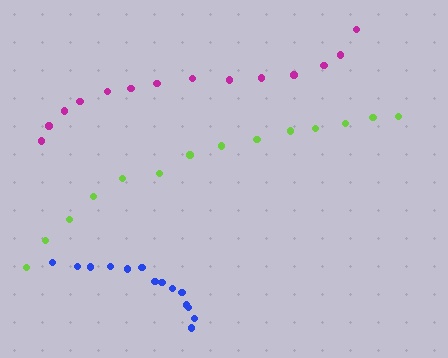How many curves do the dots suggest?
There are 3 distinct paths.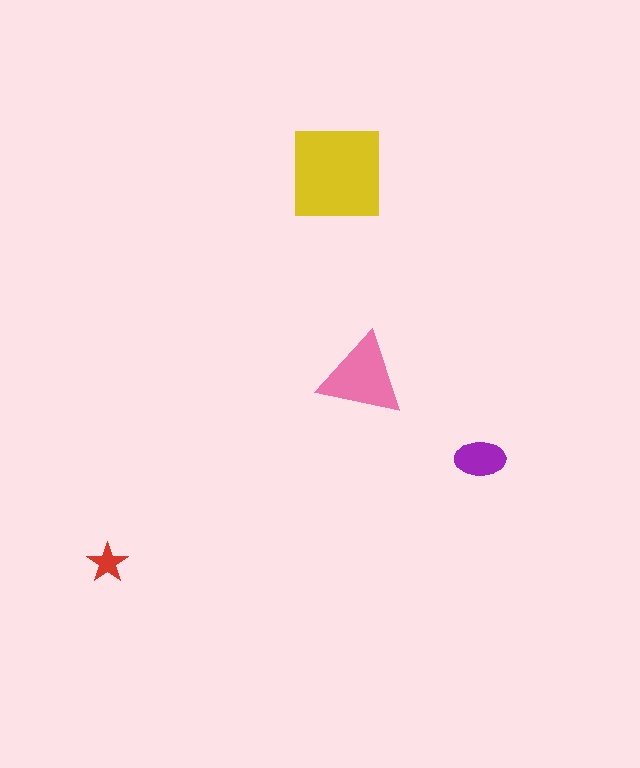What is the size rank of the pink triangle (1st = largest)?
2nd.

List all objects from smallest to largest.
The red star, the purple ellipse, the pink triangle, the yellow square.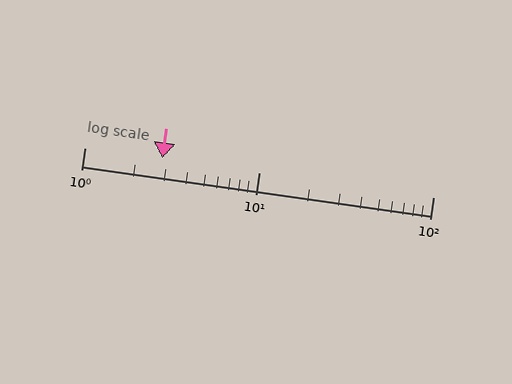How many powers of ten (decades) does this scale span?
The scale spans 2 decades, from 1 to 100.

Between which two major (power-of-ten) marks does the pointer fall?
The pointer is between 1 and 10.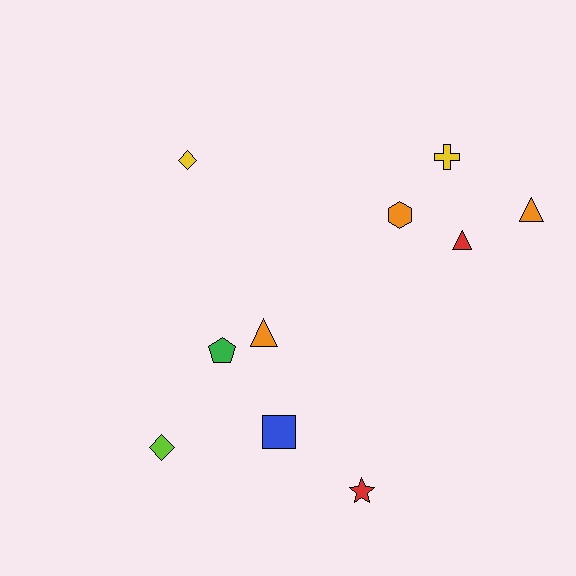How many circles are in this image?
There are no circles.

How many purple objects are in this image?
There are no purple objects.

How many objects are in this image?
There are 10 objects.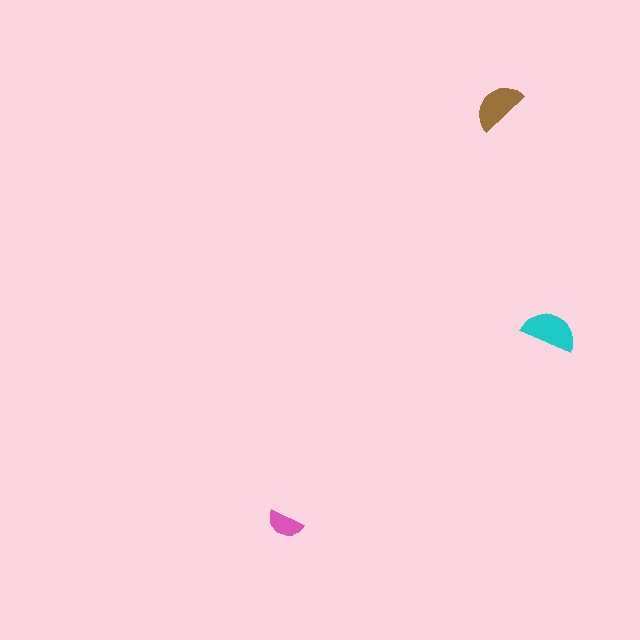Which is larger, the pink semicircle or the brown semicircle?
The brown one.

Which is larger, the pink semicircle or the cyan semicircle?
The cyan one.